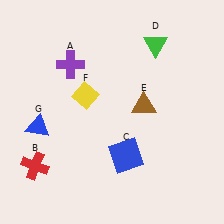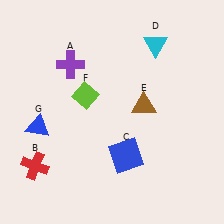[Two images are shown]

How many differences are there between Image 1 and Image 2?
There are 2 differences between the two images.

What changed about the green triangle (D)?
In Image 1, D is green. In Image 2, it changed to cyan.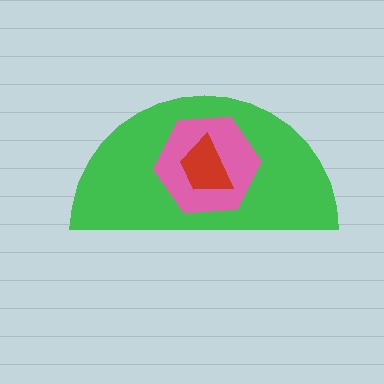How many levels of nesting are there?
3.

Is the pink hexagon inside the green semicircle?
Yes.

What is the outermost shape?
The green semicircle.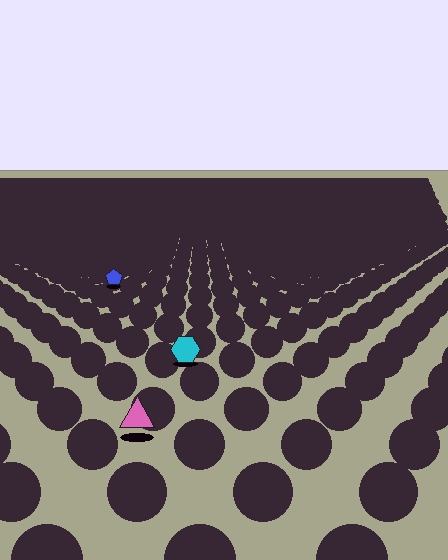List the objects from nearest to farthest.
From nearest to farthest: the pink triangle, the cyan hexagon, the blue pentagon.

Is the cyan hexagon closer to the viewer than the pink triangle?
No. The pink triangle is closer — you can tell from the texture gradient: the ground texture is coarser near it.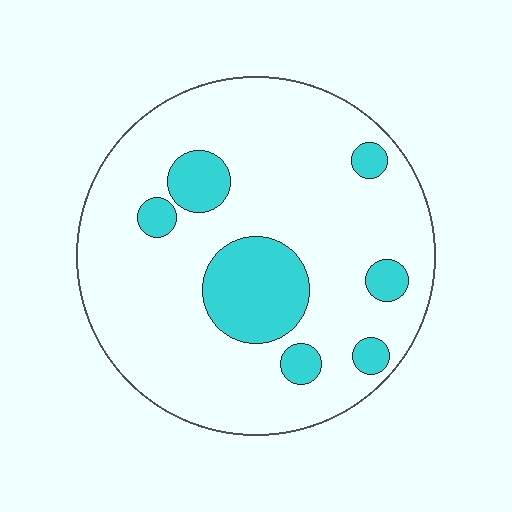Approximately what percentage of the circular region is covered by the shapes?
Approximately 20%.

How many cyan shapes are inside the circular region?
7.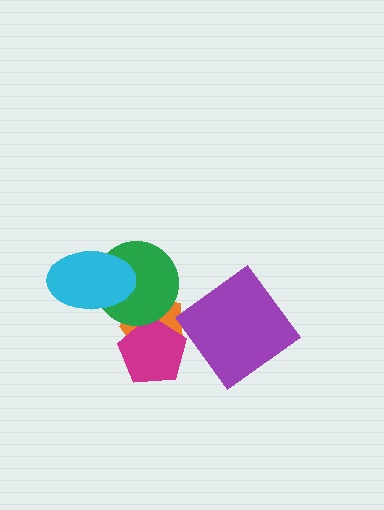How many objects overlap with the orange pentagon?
2 objects overlap with the orange pentagon.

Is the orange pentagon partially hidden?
Yes, it is partially covered by another shape.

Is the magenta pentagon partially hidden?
No, no other shape covers it.